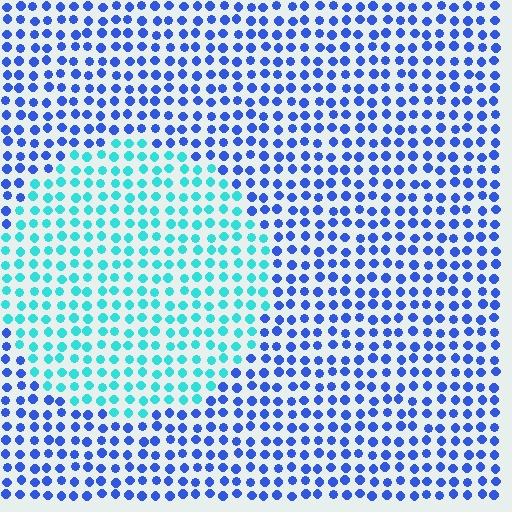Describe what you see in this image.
The image is filled with small blue elements in a uniform arrangement. A circle-shaped region is visible where the elements are tinted to a slightly different hue, forming a subtle color boundary.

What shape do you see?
I see a circle.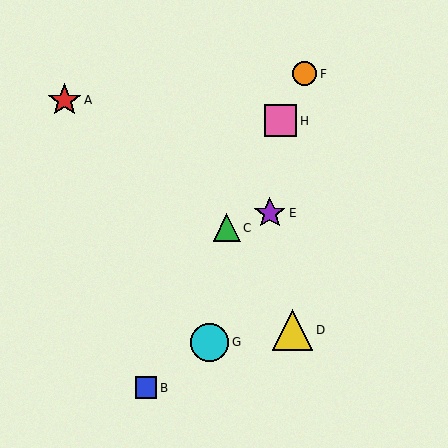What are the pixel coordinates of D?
Object D is at (292, 330).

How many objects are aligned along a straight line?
4 objects (B, C, F, H) are aligned along a straight line.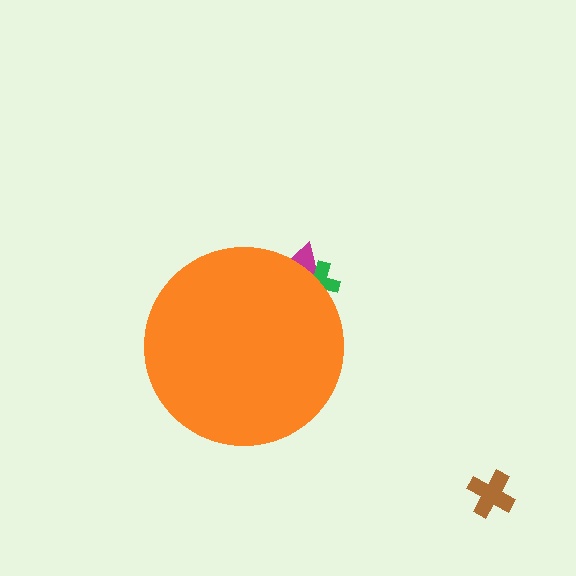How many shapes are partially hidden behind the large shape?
2 shapes are partially hidden.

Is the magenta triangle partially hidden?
Yes, the magenta triangle is partially hidden behind the orange circle.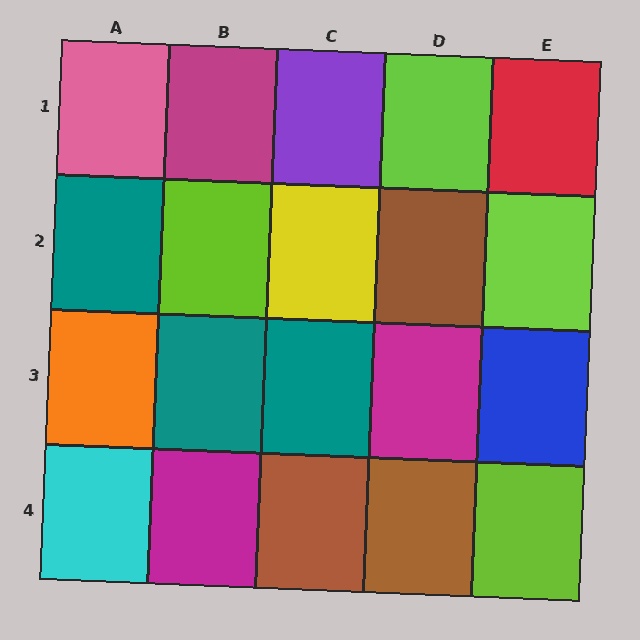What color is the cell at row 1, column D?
Lime.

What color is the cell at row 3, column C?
Teal.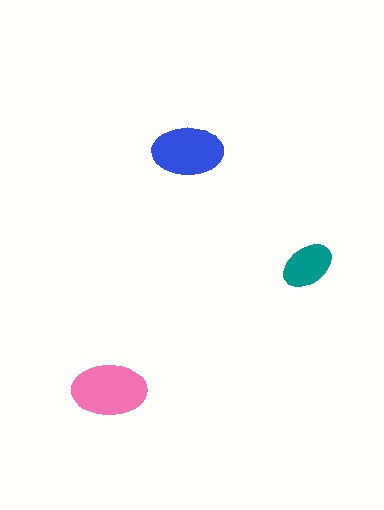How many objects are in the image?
There are 3 objects in the image.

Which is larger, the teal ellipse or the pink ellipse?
The pink one.